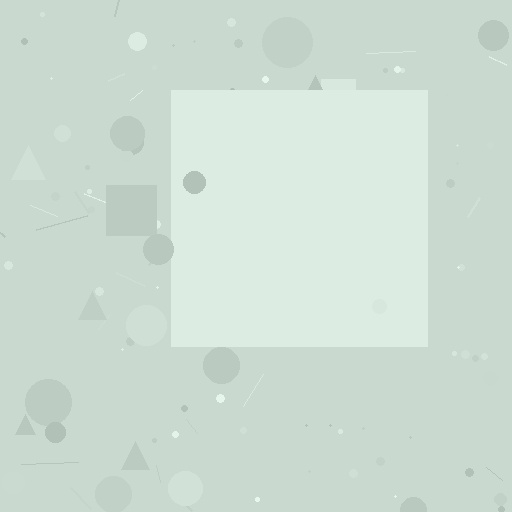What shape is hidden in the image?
A square is hidden in the image.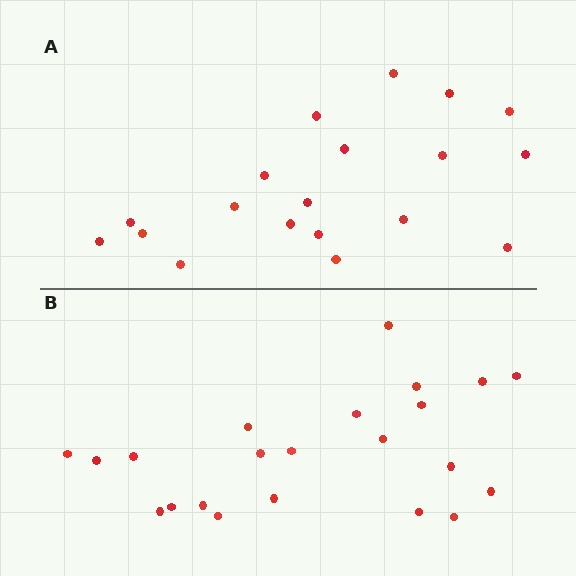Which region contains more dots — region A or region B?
Region B (the bottom region) has more dots.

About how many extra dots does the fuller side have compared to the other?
Region B has just a few more — roughly 2 or 3 more dots than region A.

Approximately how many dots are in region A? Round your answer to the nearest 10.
About 20 dots. (The exact count is 19, which rounds to 20.)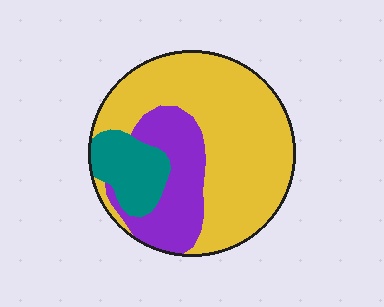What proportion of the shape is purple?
Purple covers 23% of the shape.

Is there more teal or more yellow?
Yellow.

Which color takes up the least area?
Teal, at roughly 15%.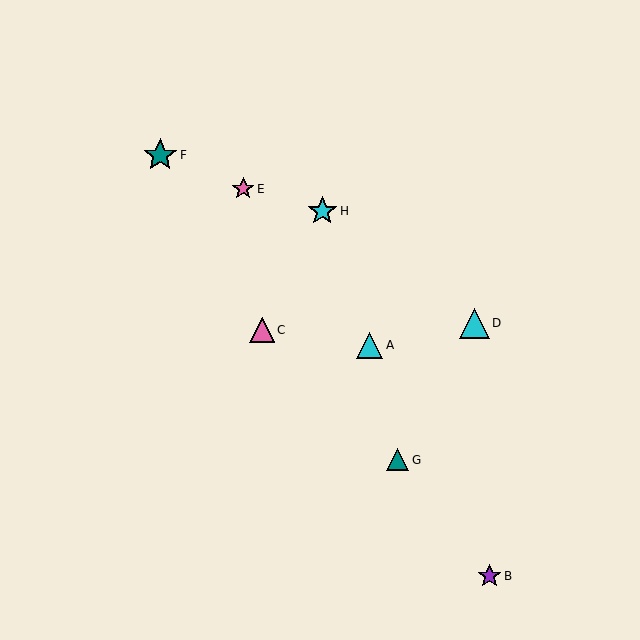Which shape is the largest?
The teal star (labeled F) is the largest.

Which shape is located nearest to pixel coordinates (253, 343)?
The pink triangle (labeled C) at (262, 330) is nearest to that location.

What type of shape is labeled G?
Shape G is a teal triangle.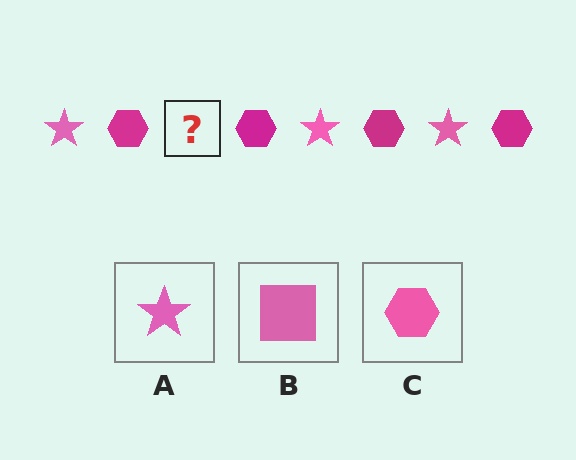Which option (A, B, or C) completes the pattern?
A.